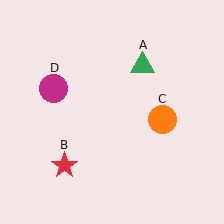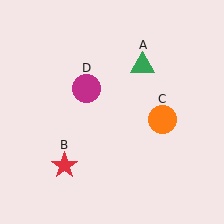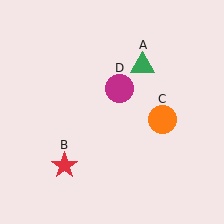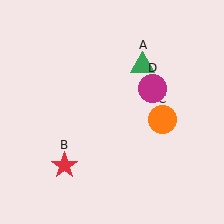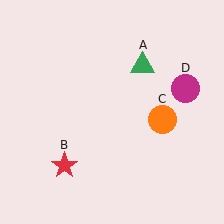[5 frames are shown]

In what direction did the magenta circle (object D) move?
The magenta circle (object D) moved right.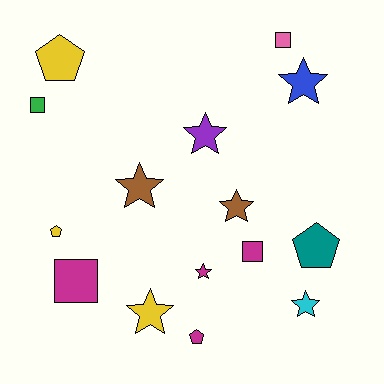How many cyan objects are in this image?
There is 1 cyan object.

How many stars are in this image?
There are 7 stars.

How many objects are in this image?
There are 15 objects.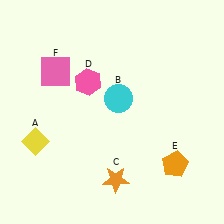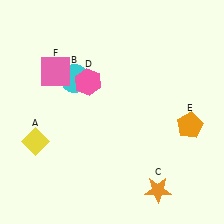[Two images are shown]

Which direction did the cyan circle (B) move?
The cyan circle (B) moved left.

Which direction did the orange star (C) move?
The orange star (C) moved right.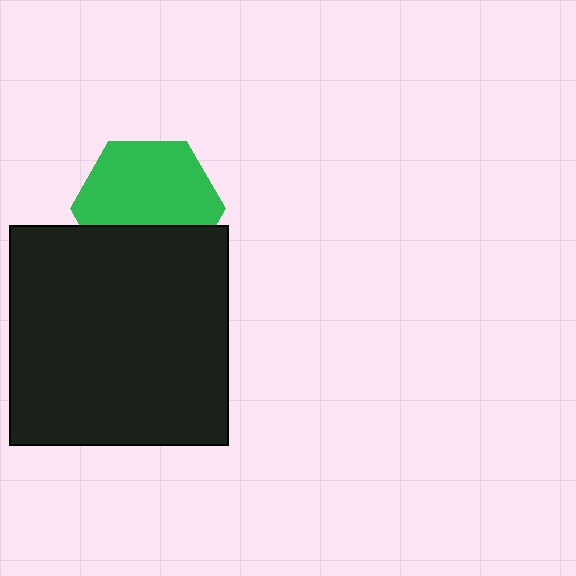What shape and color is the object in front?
The object in front is a black square.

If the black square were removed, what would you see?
You would see the complete green hexagon.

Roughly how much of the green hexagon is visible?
Most of it is visible (roughly 65%).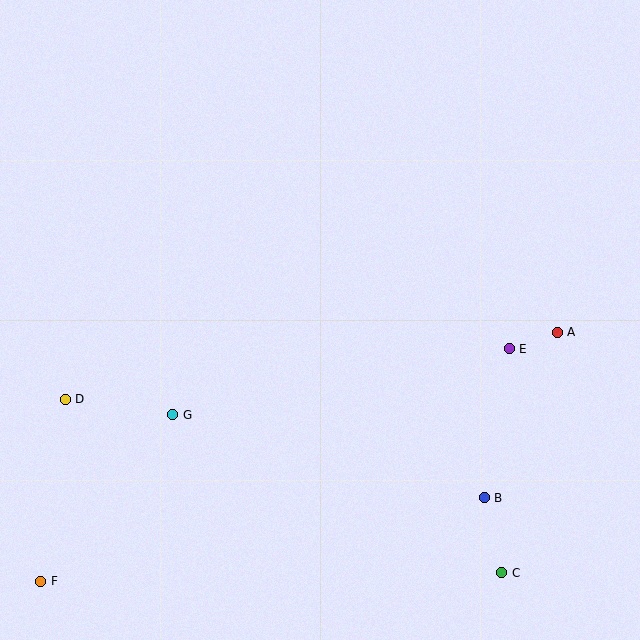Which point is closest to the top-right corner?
Point A is closest to the top-right corner.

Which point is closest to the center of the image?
Point G at (173, 415) is closest to the center.